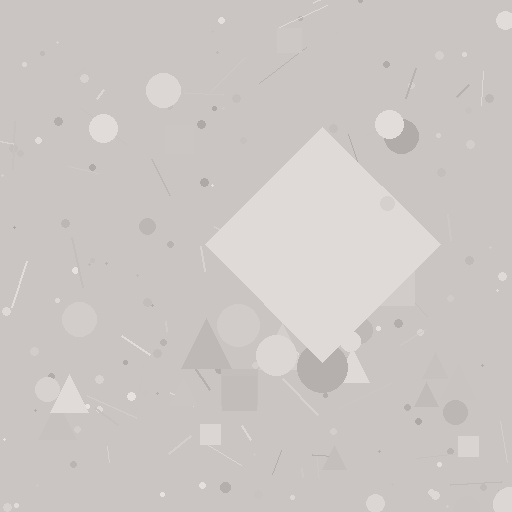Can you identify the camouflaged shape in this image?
The camouflaged shape is a diamond.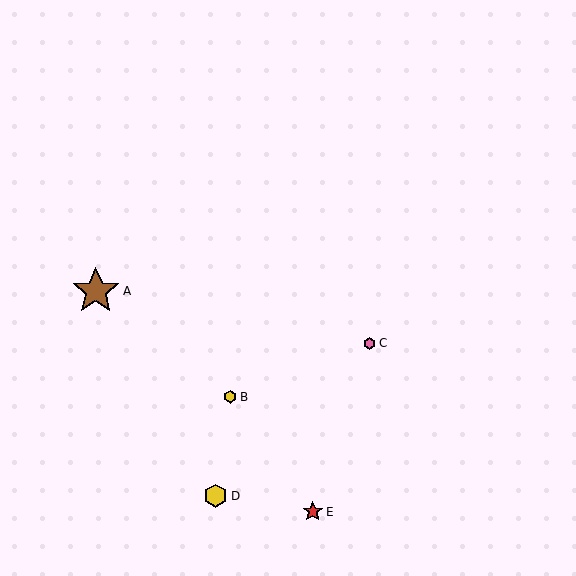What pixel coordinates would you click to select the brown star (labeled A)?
Click at (96, 291) to select the brown star A.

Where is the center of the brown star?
The center of the brown star is at (96, 291).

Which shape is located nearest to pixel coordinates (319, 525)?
The red star (labeled E) at (313, 512) is nearest to that location.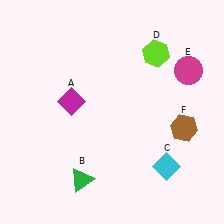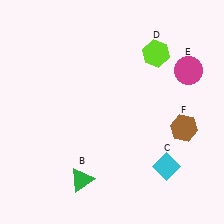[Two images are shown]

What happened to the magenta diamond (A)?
The magenta diamond (A) was removed in Image 2. It was in the top-left area of Image 1.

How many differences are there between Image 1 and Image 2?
There is 1 difference between the two images.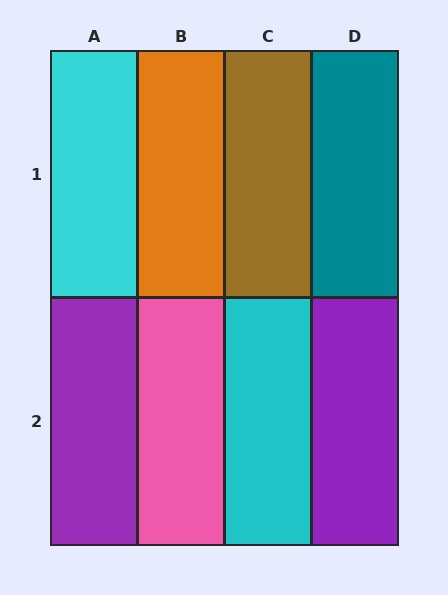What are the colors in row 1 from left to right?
Cyan, orange, brown, teal.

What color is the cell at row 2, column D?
Purple.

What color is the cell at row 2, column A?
Purple.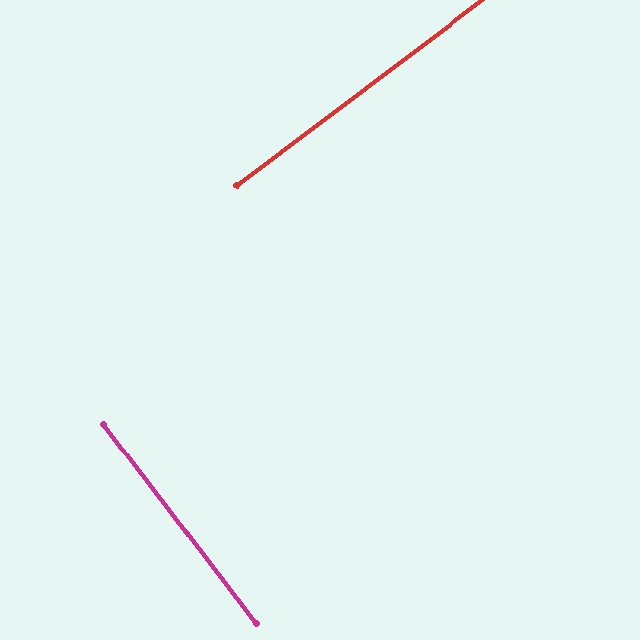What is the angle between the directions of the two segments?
Approximately 90 degrees.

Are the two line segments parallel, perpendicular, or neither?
Perpendicular — they meet at approximately 90°.